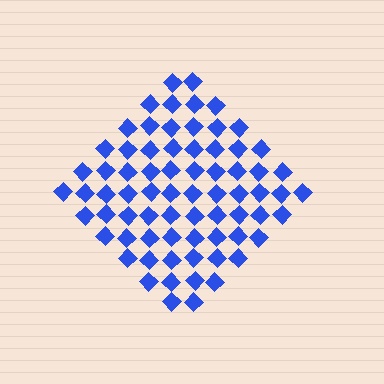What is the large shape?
The large shape is a diamond.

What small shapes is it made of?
It is made of small diamonds.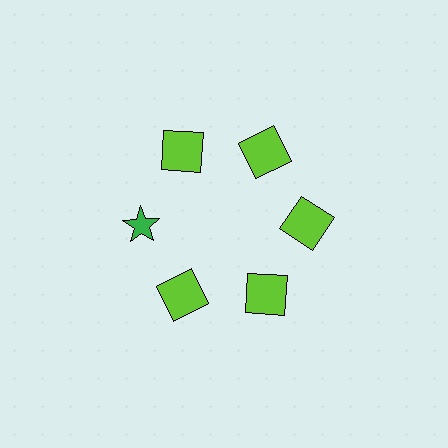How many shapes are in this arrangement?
There are 6 shapes arranged in a ring pattern.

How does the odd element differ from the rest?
It differs in both color (green instead of lime) and shape (star instead of square).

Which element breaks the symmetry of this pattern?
The green star at roughly the 9 o'clock position breaks the symmetry. All other shapes are lime squares.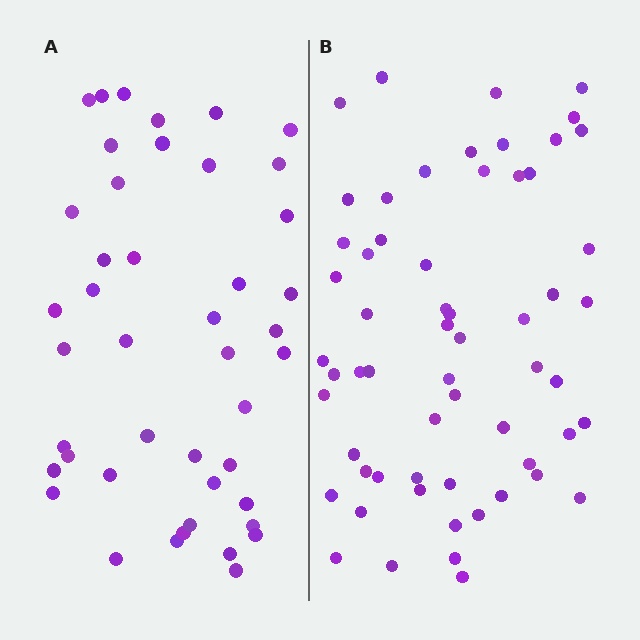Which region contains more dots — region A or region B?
Region B (the right region) has more dots.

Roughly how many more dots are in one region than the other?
Region B has approximately 15 more dots than region A.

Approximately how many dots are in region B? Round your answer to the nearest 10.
About 60 dots.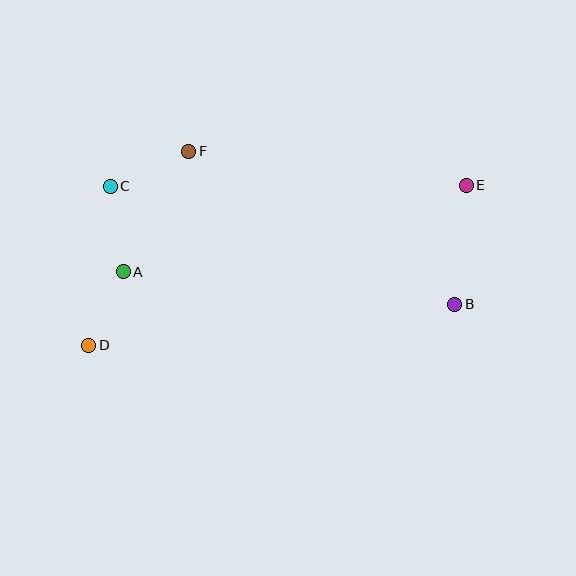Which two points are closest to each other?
Points A and D are closest to each other.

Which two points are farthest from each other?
Points D and E are farthest from each other.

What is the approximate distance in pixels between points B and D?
The distance between B and D is approximately 368 pixels.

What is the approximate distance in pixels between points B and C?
The distance between B and C is approximately 364 pixels.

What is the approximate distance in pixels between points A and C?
The distance between A and C is approximately 87 pixels.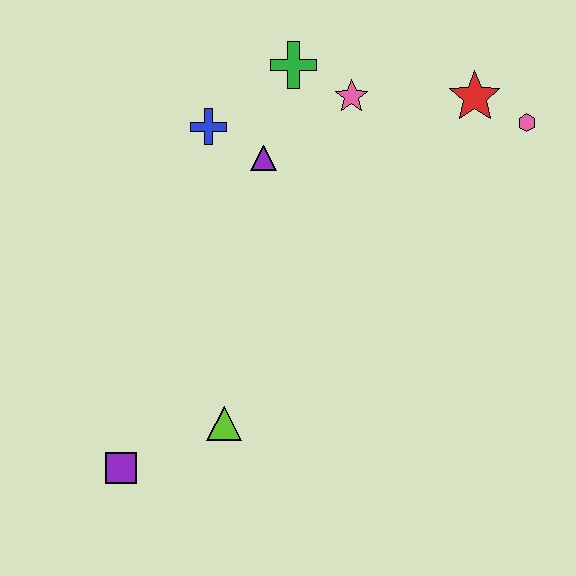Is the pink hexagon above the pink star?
No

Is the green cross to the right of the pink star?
No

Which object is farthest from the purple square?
The pink hexagon is farthest from the purple square.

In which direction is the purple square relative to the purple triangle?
The purple square is below the purple triangle.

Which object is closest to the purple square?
The lime triangle is closest to the purple square.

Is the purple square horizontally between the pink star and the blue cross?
No